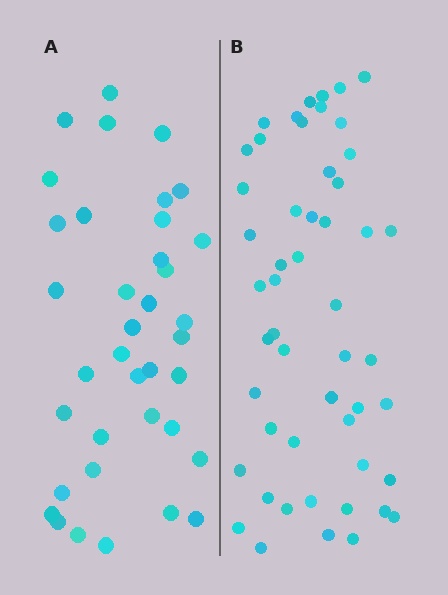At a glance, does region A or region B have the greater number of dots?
Region B (the right region) has more dots.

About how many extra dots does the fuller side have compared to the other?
Region B has approximately 15 more dots than region A.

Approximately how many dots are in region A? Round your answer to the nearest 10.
About 40 dots. (The exact count is 37, which rounds to 40.)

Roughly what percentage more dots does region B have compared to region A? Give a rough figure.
About 40% more.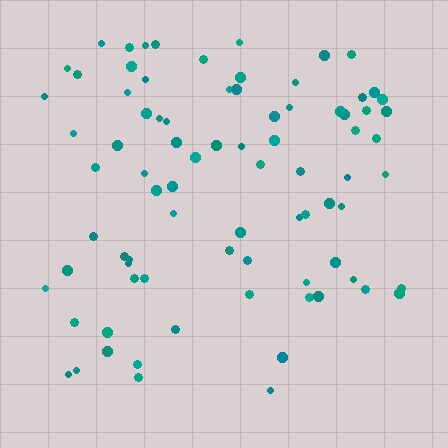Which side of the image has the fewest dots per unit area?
The bottom.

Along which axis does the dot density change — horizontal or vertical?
Vertical.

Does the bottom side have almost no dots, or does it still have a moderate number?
Still a moderate number, just noticeably fewer than the top.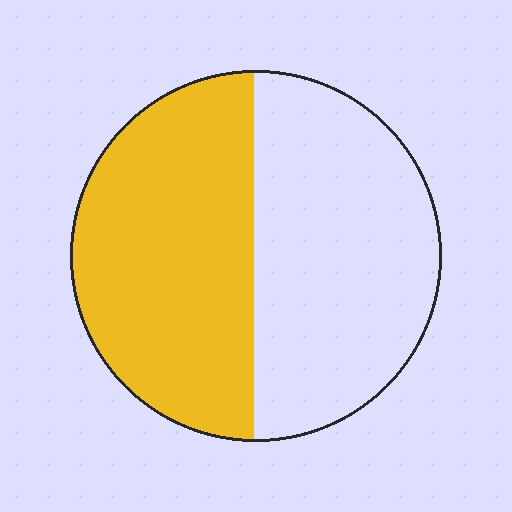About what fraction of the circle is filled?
About one half (1/2).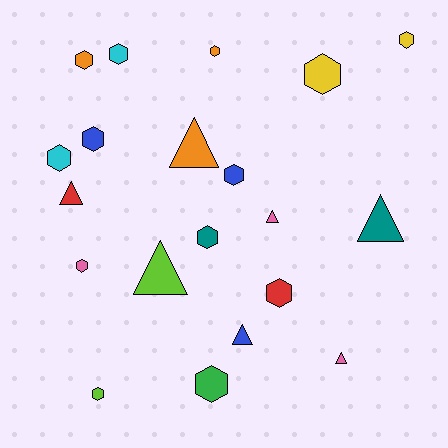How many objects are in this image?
There are 20 objects.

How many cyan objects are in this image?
There are 2 cyan objects.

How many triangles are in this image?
There are 7 triangles.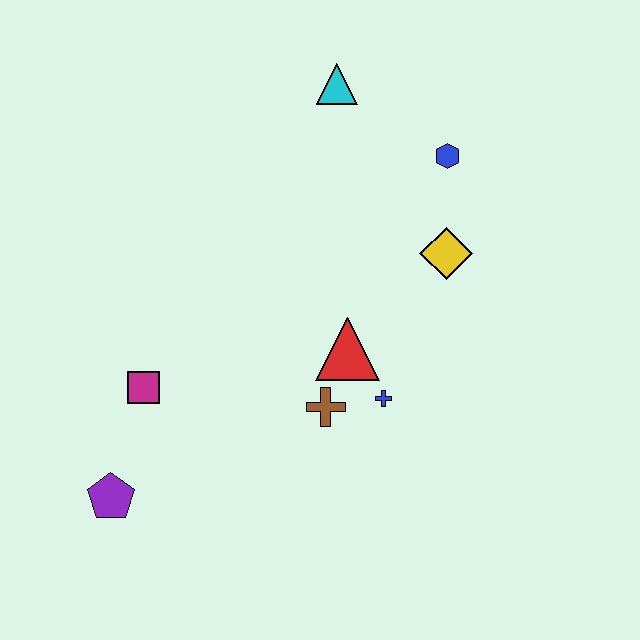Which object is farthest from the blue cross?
The cyan triangle is farthest from the blue cross.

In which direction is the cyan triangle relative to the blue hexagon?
The cyan triangle is to the left of the blue hexagon.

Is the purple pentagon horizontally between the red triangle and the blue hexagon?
No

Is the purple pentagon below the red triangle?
Yes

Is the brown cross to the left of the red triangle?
Yes